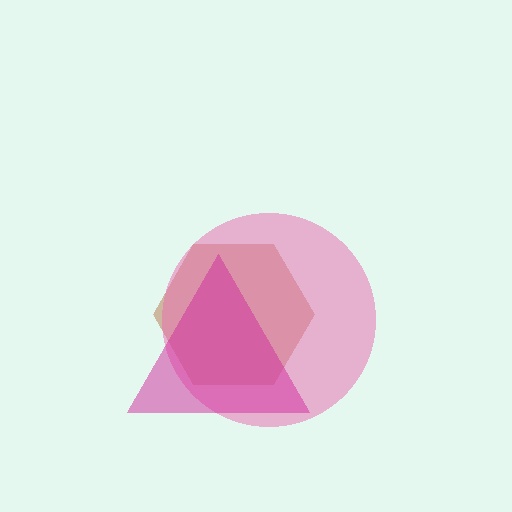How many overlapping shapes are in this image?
There are 3 overlapping shapes in the image.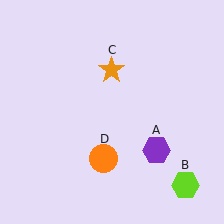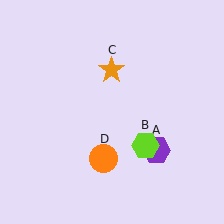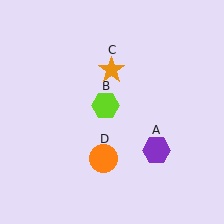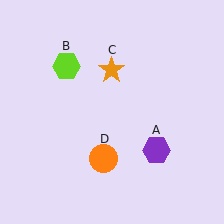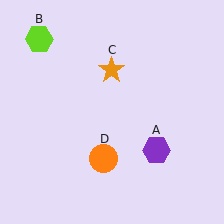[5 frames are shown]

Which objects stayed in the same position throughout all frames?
Purple hexagon (object A) and orange star (object C) and orange circle (object D) remained stationary.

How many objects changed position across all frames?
1 object changed position: lime hexagon (object B).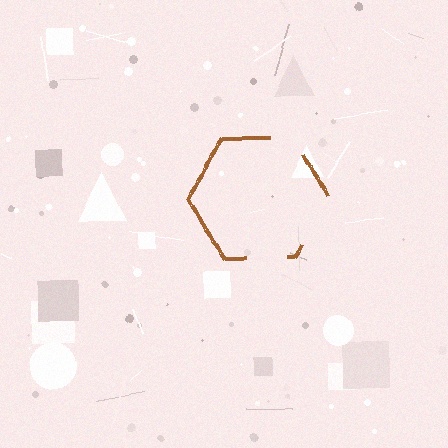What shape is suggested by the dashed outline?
The dashed outline suggests a hexagon.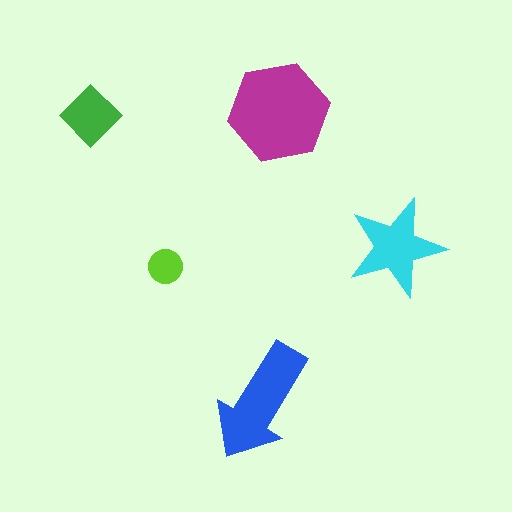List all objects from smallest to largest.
The lime circle, the green diamond, the cyan star, the blue arrow, the magenta hexagon.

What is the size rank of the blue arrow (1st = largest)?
2nd.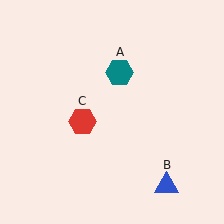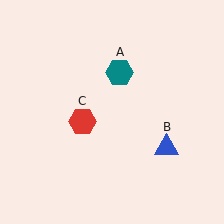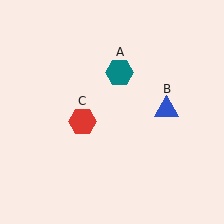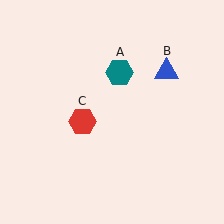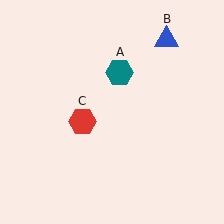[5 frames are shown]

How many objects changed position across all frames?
1 object changed position: blue triangle (object B).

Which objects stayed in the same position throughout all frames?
Teal hexagon (object A) and red hexagon (object C) remained stationary.